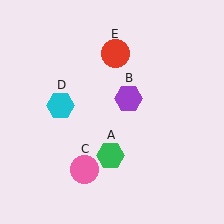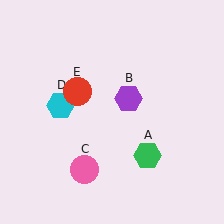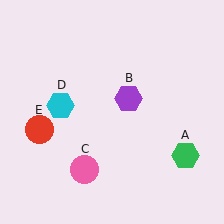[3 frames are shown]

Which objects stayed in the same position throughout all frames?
Purple hexagon (object B) and pink circle (object C) and cyan hexagon (object D) remained stationary.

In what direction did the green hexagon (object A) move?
The green hexagon (object A) moved right.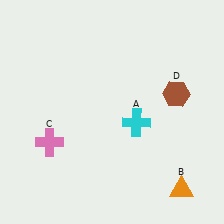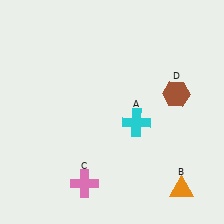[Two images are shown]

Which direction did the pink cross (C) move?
The pink cross (C) moved down.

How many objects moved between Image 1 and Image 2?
1 object moved between the two images.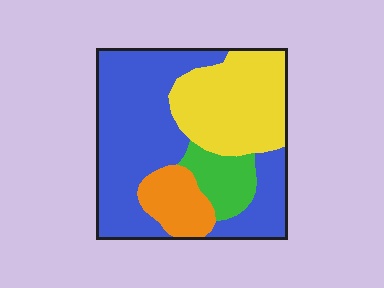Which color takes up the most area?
Blue, at roughly 50%.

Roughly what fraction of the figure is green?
Green covers roughly 10% of the figure.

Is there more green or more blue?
Blue.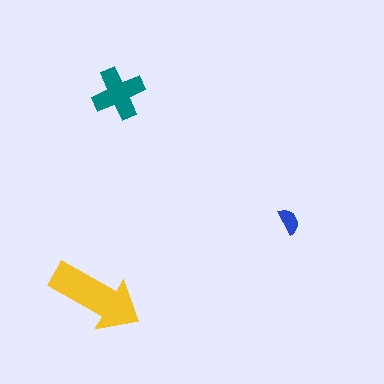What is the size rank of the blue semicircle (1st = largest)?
3rd.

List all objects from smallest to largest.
The blue semicircle, the teal cross, the yellow arrow.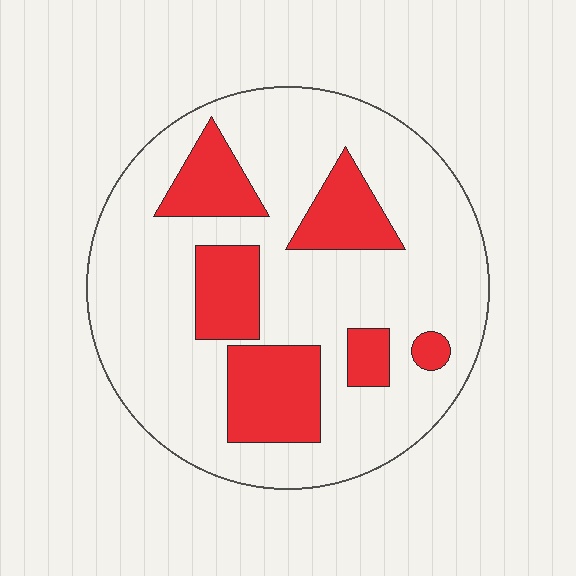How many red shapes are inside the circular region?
6.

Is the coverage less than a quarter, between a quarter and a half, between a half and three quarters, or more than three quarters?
Less than a quarter.